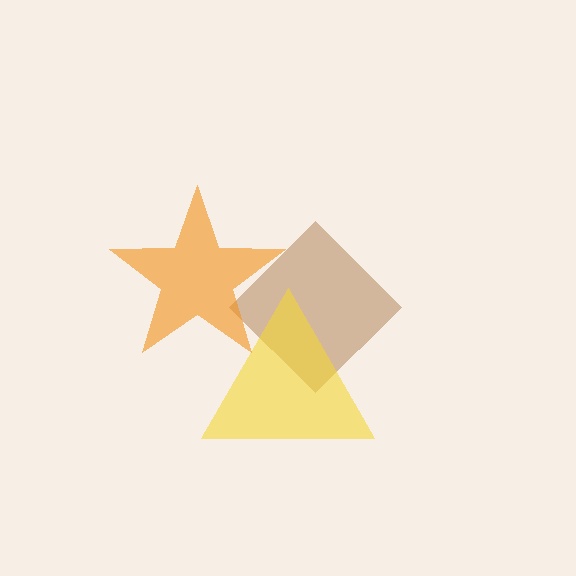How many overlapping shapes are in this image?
There are 3 overlapping shapes in the image.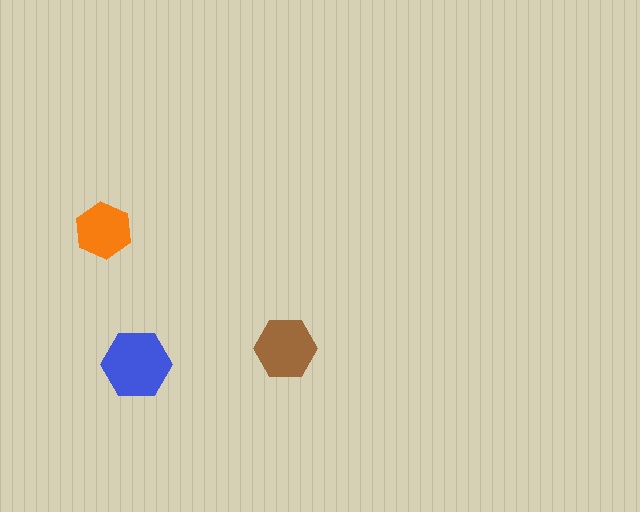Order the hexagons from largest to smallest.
the blue one, the brown one, the orange one.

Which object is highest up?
The orange hexagon is topmost.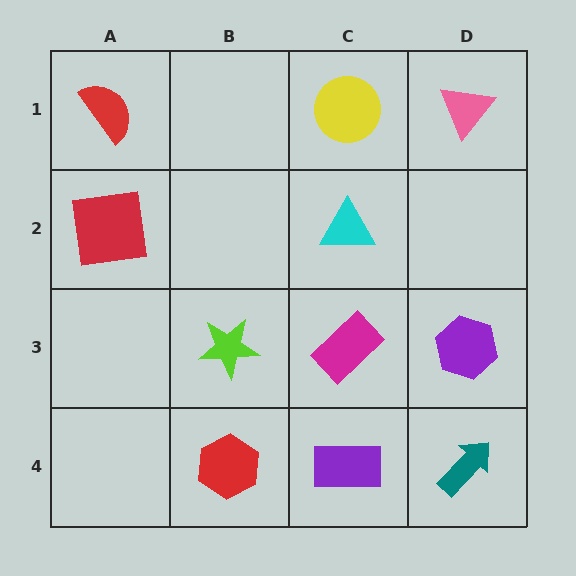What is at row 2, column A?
A red square.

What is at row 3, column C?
A magenta rectangle.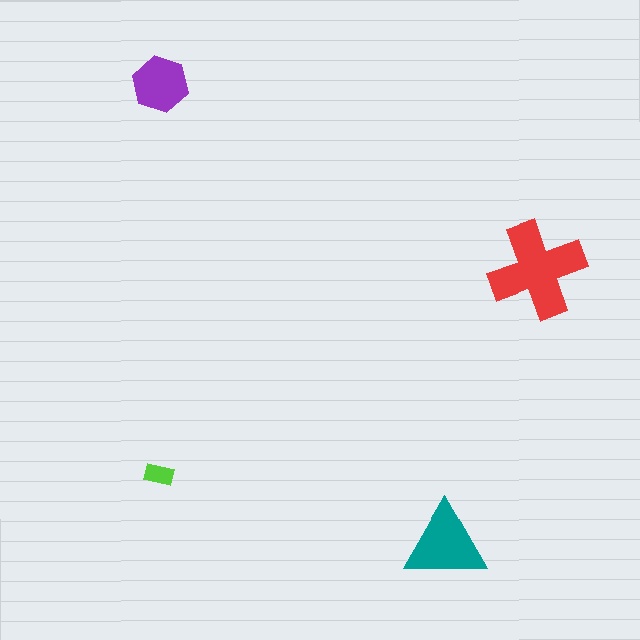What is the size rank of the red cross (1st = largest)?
1st.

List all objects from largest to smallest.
The red cross, the teal triangle, the purple hexagon, the lime rectangle.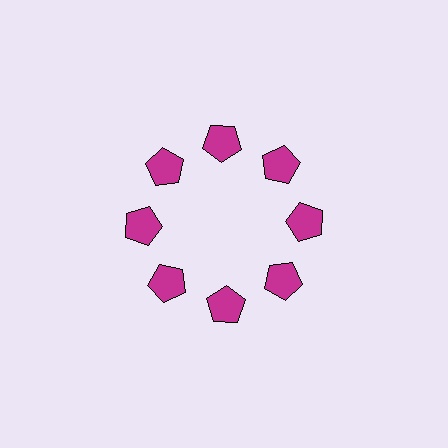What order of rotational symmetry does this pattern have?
This pattern has 8-fold rotational symmetry.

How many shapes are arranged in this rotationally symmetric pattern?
There are 8 shapes, arranged in 8 groups of 1.